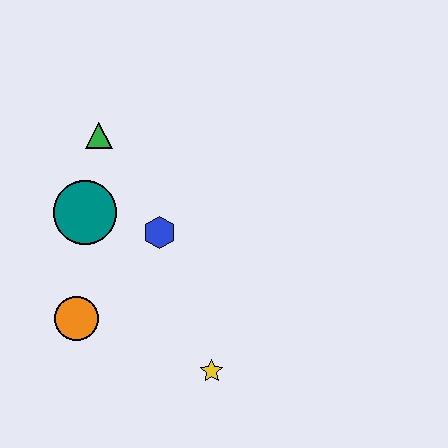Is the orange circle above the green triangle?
No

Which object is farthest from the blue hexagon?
The yellow star is farthest from the blue hexagon.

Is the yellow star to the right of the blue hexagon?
Yes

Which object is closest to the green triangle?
The teal circle is closest to the green triangle.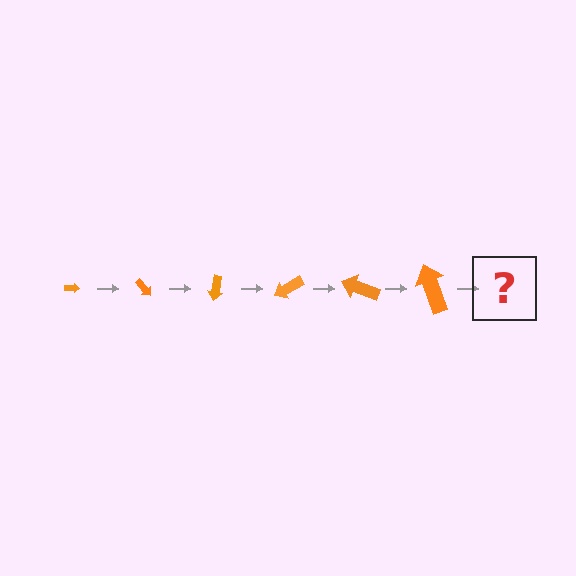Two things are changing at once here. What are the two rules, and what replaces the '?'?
The two rules are that the arrow grows larger each step and it rotates 50 degrees each step. The '?' should be an arrow, larger than the previous one and rotated 300 degrees from the start.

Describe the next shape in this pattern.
It should be an arrow, larger than the previous one and rotated 300 degrees from the start.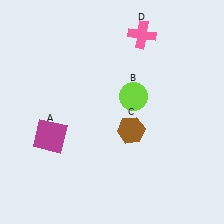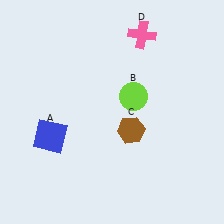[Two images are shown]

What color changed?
The square (A) changed from magenta in Image 1 to blue in Image 2.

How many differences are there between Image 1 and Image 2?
There is 1 difference between the two images.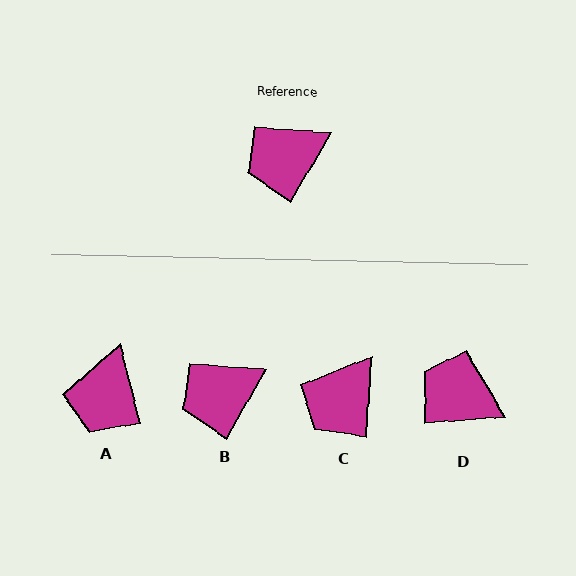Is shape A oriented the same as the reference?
No, it is off by about 45 degrees.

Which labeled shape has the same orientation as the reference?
B.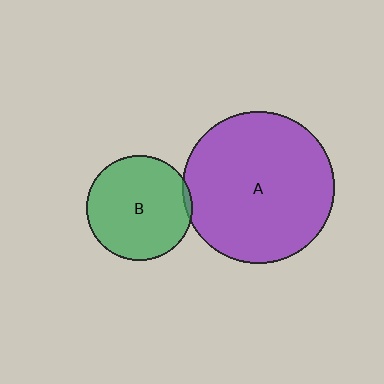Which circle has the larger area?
Circle A (purple).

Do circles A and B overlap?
Yes.